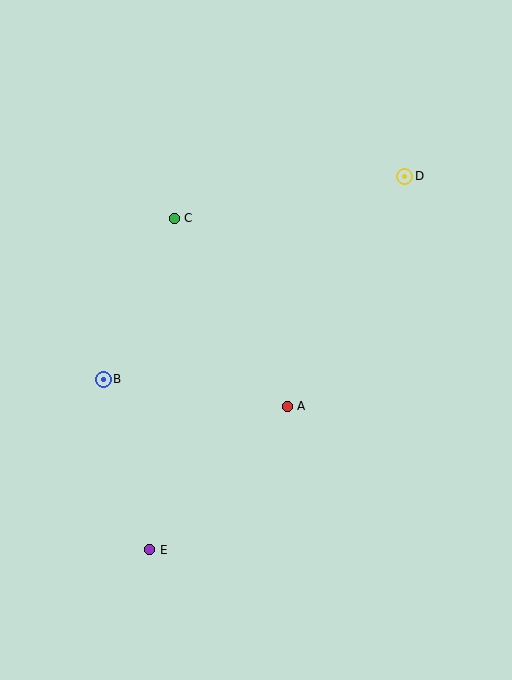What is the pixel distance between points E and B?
The distance between E and B is 177 pixels.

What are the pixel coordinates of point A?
Point A is at (287, 406).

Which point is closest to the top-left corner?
Point C is closest to the top-left corner.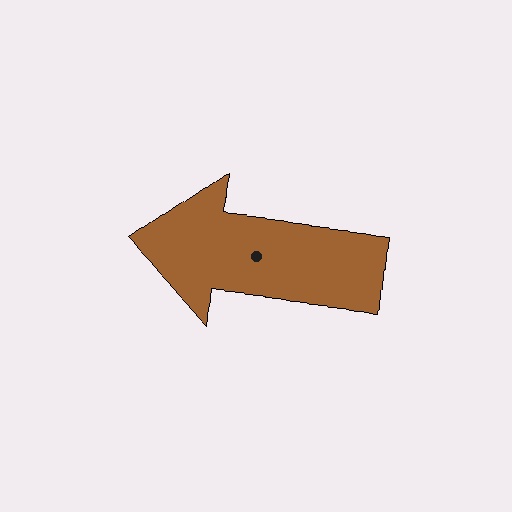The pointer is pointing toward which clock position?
Roughly 9 o'clock.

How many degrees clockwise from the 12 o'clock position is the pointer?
Approximately 276 degrees.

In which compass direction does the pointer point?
West.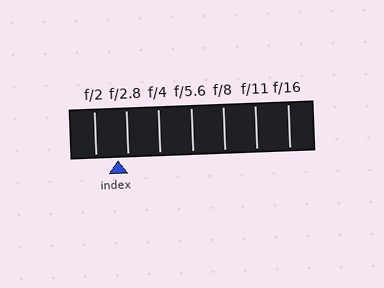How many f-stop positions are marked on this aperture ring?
There are 7 f-stop positions marked.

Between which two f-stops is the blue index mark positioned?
The index mark is between f/2 and f/2.8.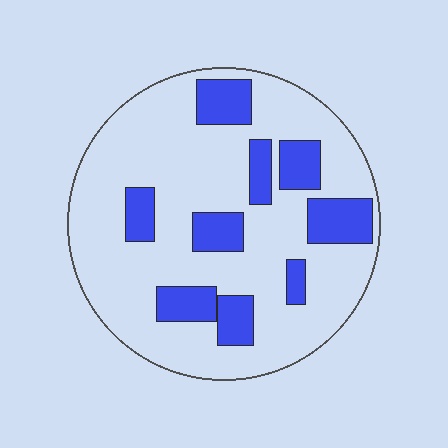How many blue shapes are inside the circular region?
9.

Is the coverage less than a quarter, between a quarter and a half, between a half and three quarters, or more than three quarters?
Less than a quarter.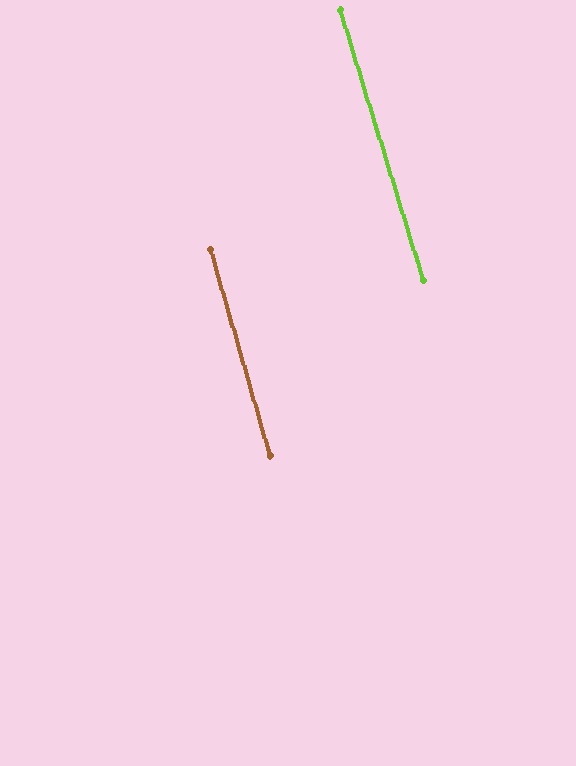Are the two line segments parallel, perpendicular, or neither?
Parallel — their directions differ by only 1.1°.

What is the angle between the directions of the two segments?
Approximately 1 degree.